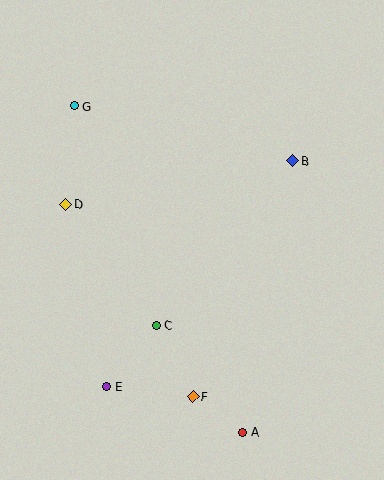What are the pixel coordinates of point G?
Point G is at (74, 106).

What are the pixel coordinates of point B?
Point B is at (292, 161).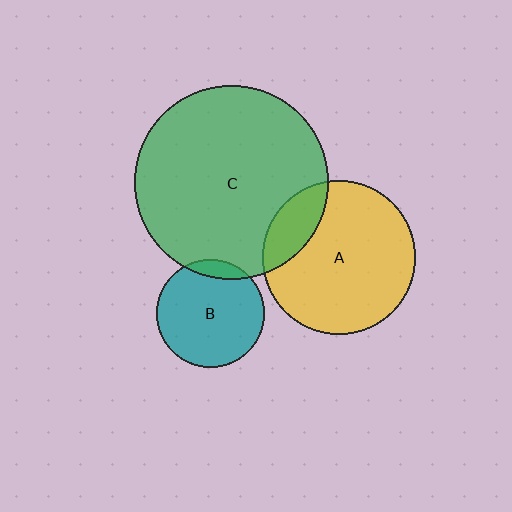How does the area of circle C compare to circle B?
Approximately 3.2 times.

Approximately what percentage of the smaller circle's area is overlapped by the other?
Approximately 10%.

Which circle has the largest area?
Circle C (green).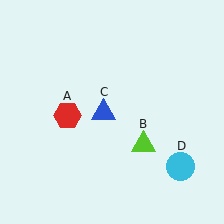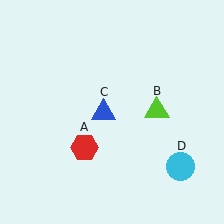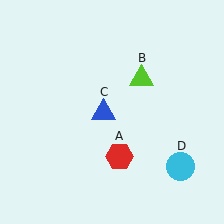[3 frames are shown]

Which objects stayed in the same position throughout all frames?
Blue triangle (object C) and cyan circle (object D) remained stationary.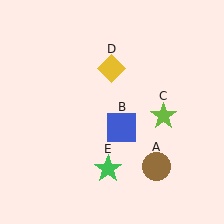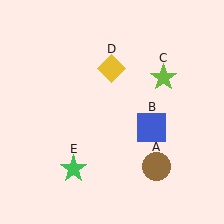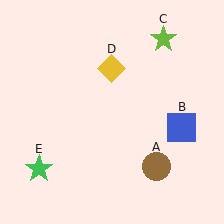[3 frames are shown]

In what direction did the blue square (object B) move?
The blue square (object B) moved right.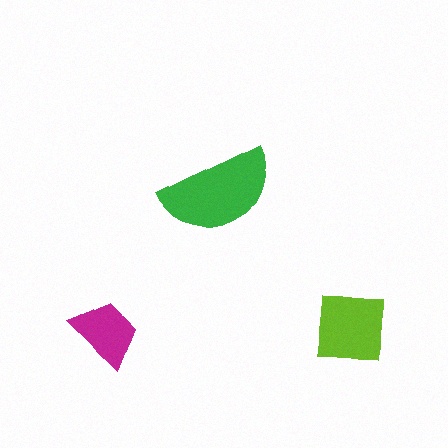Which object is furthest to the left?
The magenta trapezoid is leftmost.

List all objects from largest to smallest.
The green semicircle, the lime square, the magenta trapezoid.